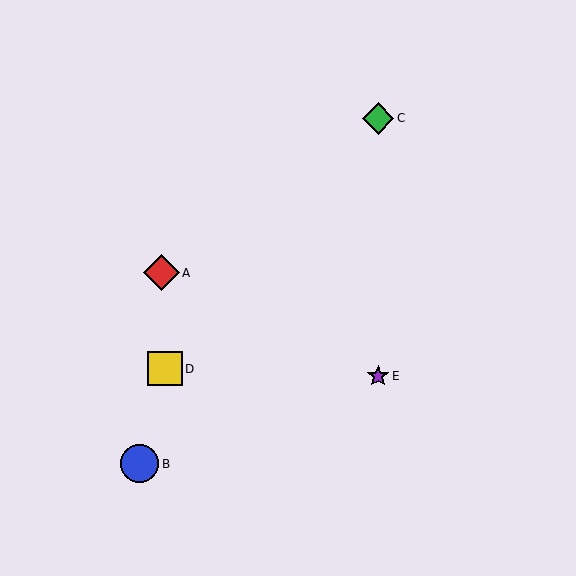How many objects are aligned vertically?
2 objects (C, E) are aligned vertically.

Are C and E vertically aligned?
Yes, both are at x≈378.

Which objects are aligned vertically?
Objects C, E are aligned vertically.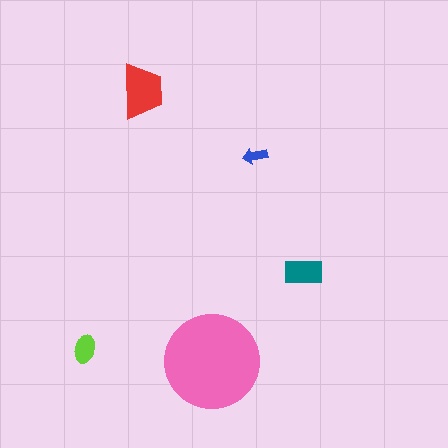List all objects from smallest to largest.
The blue arrow, the lime ellipse, the teal rectangle, the red trapezoid, the pink circle.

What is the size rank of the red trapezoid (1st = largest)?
2nd.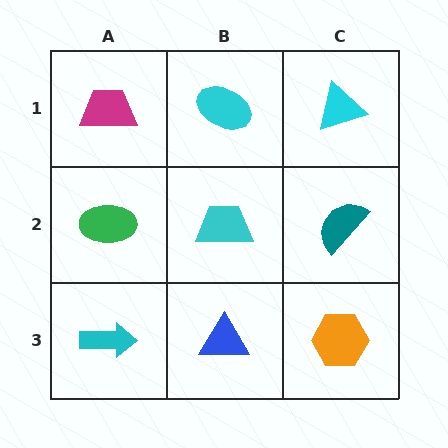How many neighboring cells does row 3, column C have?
2.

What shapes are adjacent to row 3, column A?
A green ellipse (row 2, column A), a blue triangle (row 3, column B).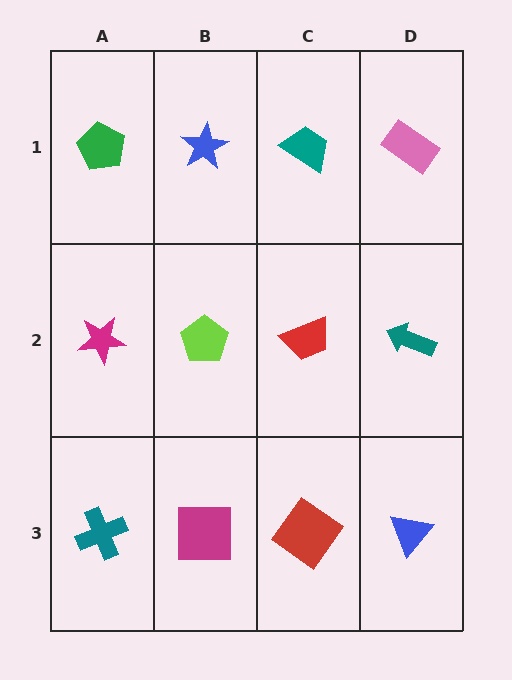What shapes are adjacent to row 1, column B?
A lime pentagon (row 2, column B), a green pentagon (row 1, column A), a teal trapezoid (row 1, column C).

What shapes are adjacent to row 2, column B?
A blue star (row 1, column B), a magenta square (row 3, column B), a magenta star (row 2, column A), a red trapezoid (row 2, column C).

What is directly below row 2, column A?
A teal cross.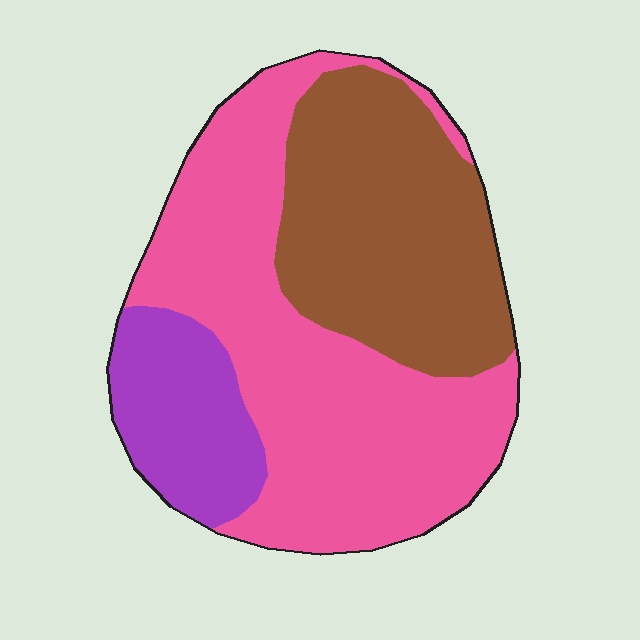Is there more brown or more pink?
Pink.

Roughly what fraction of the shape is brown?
Brown covers around 35% of the shape.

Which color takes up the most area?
Pink, at roughly 50%.